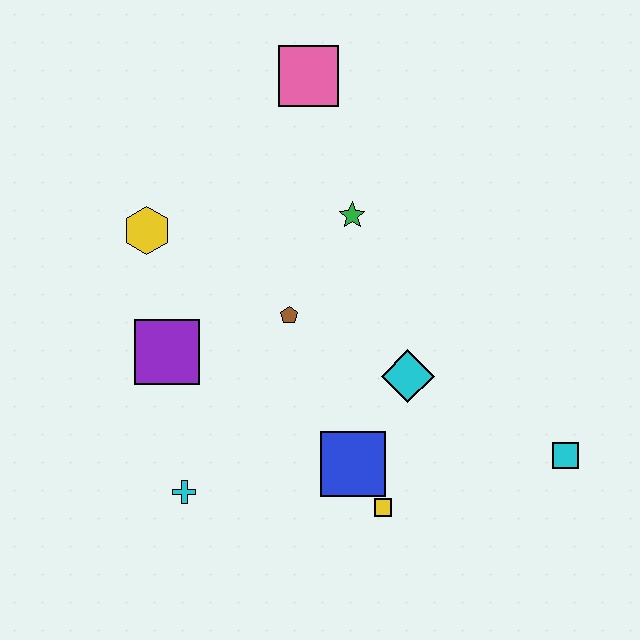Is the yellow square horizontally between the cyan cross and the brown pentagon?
No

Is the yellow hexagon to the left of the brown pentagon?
Yes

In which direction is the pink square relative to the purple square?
The pink square is above the purple square.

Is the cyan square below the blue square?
No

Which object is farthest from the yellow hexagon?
The cyan square is farthest from the yellow hexagon.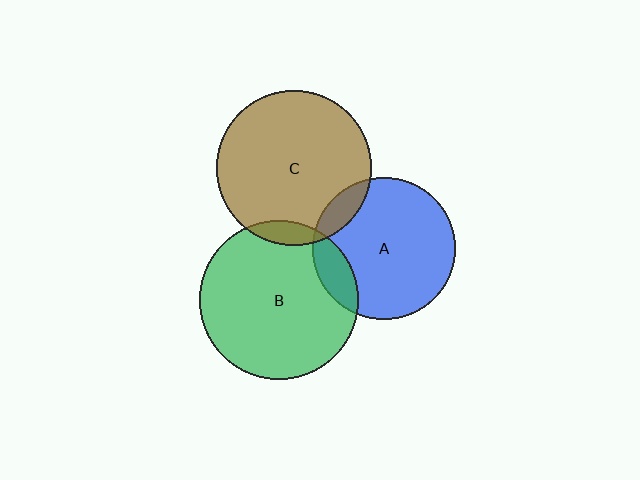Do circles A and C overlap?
Yes.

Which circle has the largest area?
Circle B (green).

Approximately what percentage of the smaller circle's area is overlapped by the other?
Approximately 10%.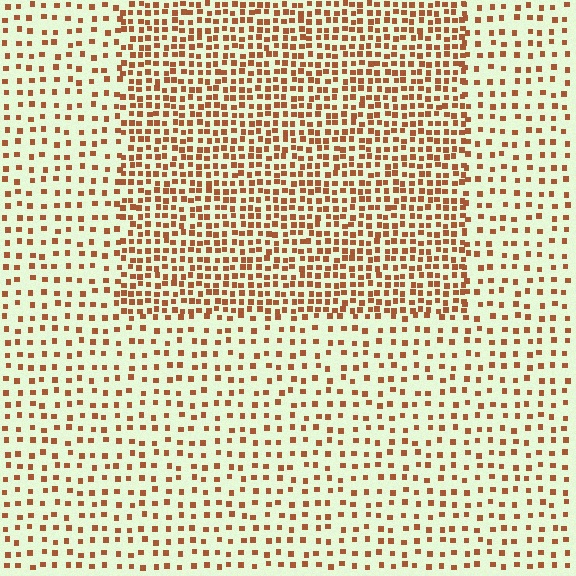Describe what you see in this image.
The image contains small brown elements arranged at two different densities. A rectangle-shaped region is visible where the elements are more densely packed than the surrounding area.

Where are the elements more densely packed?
The elements are more densely packed inside the rectangle boundary.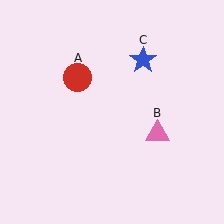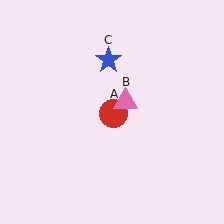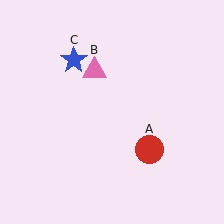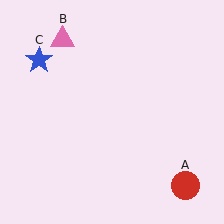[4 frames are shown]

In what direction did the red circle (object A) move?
The red circle (object A) moved down and to the right.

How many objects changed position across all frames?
3 objects changed position: red circle (object A), pink triangle (object B), blue star (object C).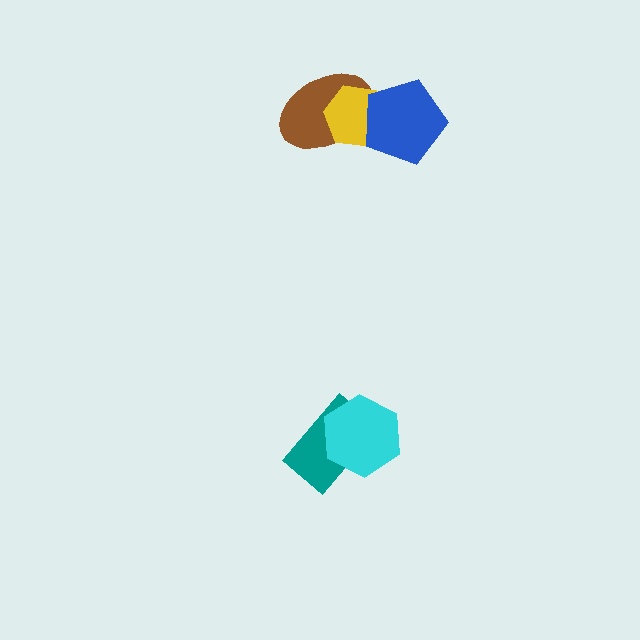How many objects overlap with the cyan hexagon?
1 object overlaps with the cyan hexagon.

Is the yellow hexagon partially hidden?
Yes, it is partially covered by another shape.